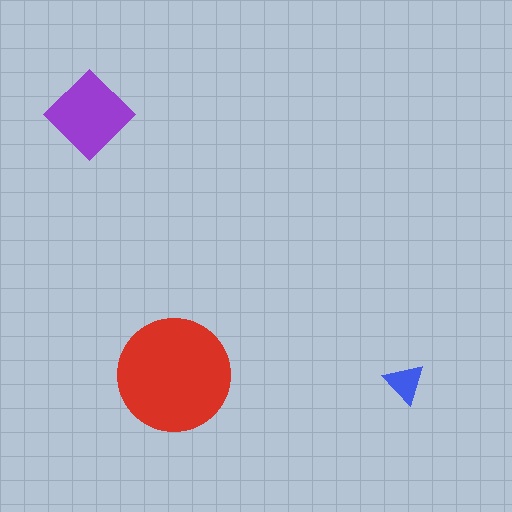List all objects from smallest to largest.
The blue triangle, the purple diamond, the red circle.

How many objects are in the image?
There are 3 objects in the image.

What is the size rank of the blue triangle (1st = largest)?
3rd.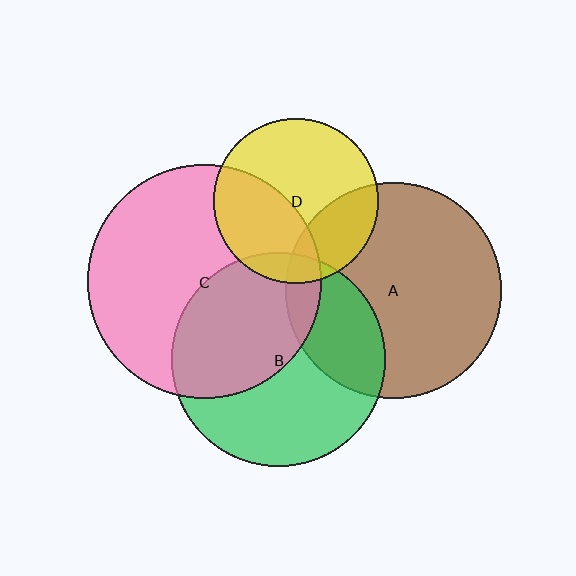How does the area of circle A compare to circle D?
Approximately 1.7 times.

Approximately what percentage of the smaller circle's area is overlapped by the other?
Approximately 25%.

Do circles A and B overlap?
Yes.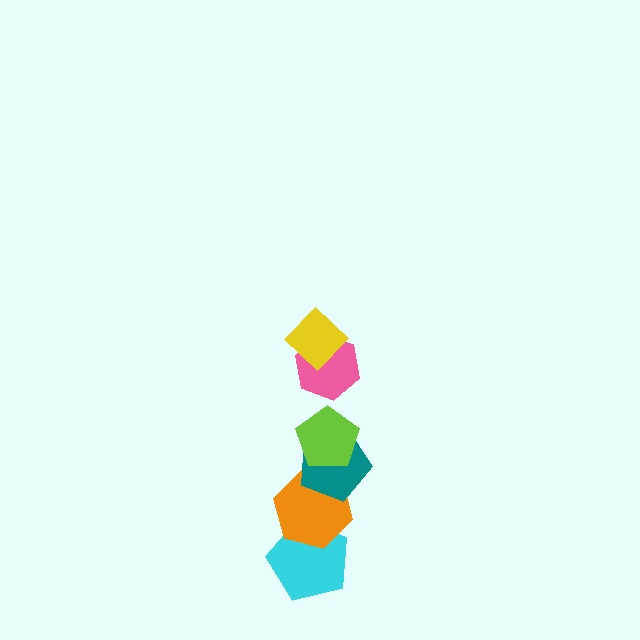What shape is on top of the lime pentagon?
The pink hexagon is on top of the lime pentagon.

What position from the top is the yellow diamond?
The yellow diamond is 1st from the top.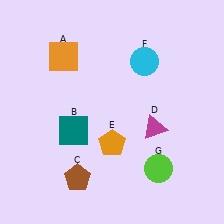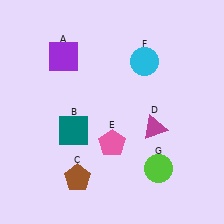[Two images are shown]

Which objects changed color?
A changed from orange to purple. E changed from orange to pink.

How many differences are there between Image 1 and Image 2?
There are 2 differences between the two images.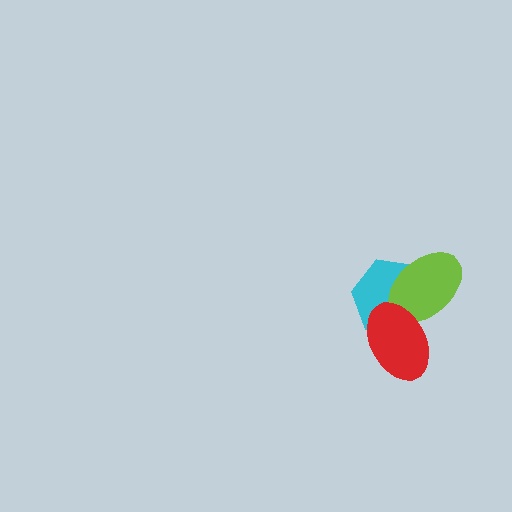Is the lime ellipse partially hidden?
Yes, it is partially covered by another shape.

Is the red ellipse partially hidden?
No, no other shape covers it.